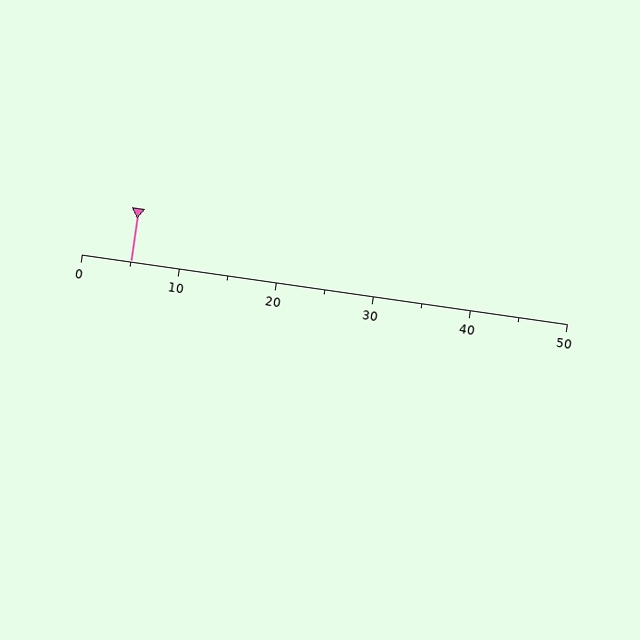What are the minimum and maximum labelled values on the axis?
The axis runs from 0 to 50.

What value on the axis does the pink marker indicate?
The marker indicates approximately 5.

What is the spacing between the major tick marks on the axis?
The major ticks are spaced 10 apart.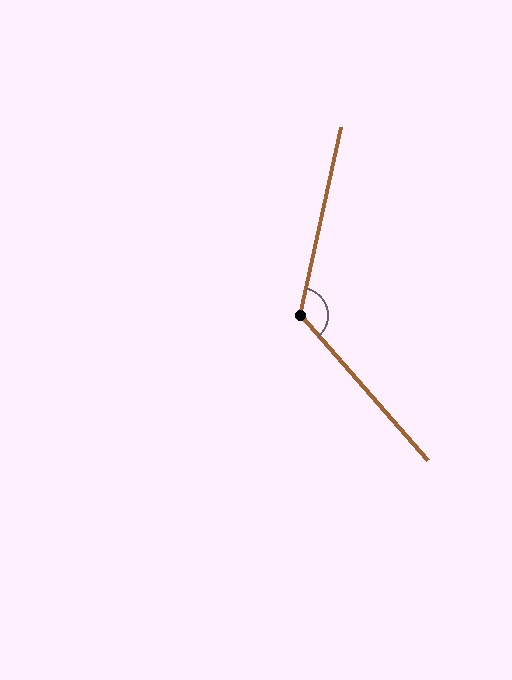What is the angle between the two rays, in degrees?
Approximately 126 degrees.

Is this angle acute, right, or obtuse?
It is obtuse.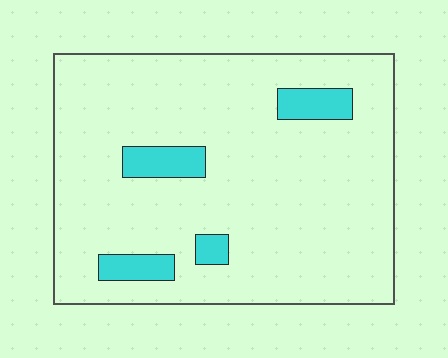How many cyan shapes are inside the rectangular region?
4.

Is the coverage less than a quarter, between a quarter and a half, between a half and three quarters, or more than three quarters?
Less than a quarter.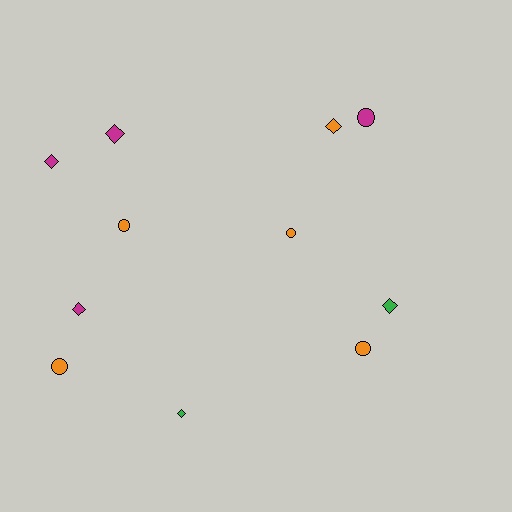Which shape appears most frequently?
Diamond, with 6 objects.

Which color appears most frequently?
Orange, with 5 objects.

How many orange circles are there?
There are 4 orange circles.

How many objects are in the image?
There are 11 objects.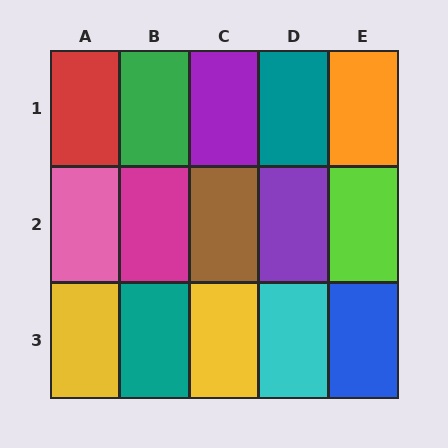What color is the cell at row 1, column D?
Teal.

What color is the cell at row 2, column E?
Lime.